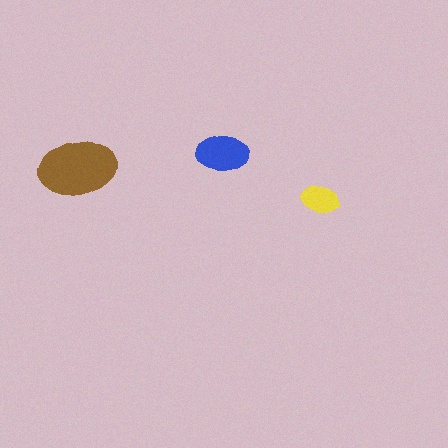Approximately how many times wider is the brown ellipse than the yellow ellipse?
About 2 times wider.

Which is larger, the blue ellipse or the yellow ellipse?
The blue one.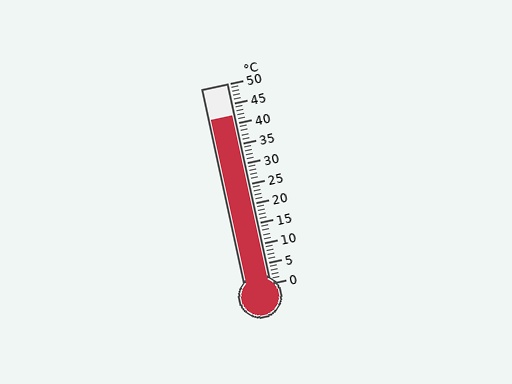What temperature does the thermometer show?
The thermometer shows approximately 42°C.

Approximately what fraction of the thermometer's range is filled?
The thermometer is filled to approximately 85% of its range.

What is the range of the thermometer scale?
The thermometer scale ranges from 0°C to 50°C.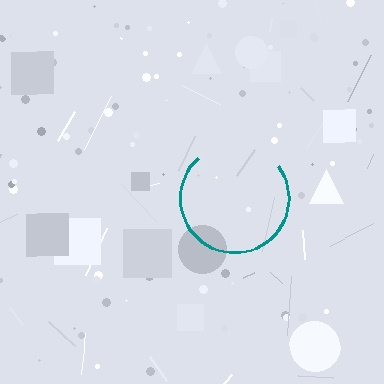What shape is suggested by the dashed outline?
The dashed outline suggests a circle.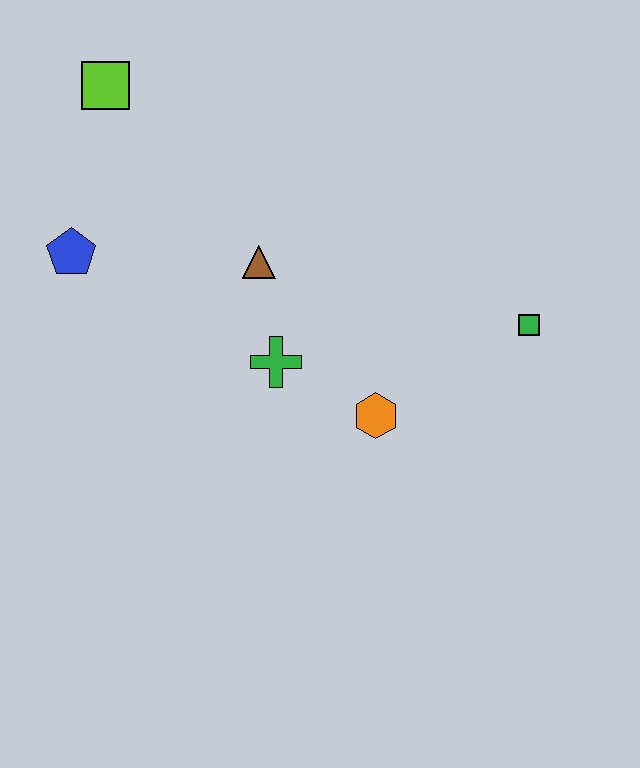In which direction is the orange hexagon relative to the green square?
The orange hexagon is to the left of the green square.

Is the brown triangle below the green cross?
No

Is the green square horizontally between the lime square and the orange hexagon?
No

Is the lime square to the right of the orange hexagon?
No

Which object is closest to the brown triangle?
The green cross is closest to the brown triangle.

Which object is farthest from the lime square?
The green square is farthest from the lime square.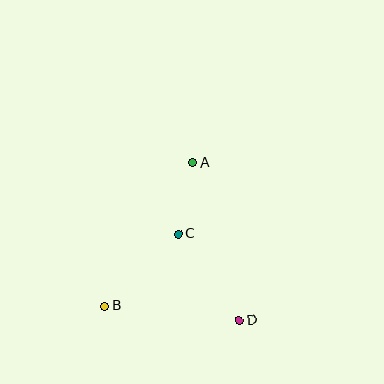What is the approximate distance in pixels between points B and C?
The distance between B and C is approximately 103 pixels.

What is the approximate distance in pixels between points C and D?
The distance between C and D is approximately 106 pixels.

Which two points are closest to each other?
Points A and C are closest to each other.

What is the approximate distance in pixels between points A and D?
The distance between A and D is approximately 165 pixels.